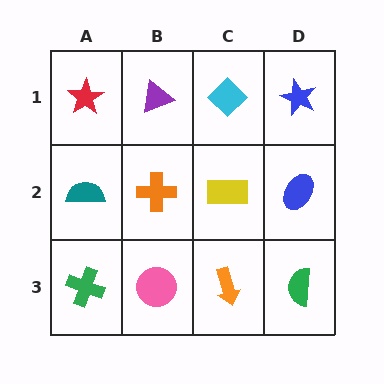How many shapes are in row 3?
4 shapes.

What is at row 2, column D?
A blue ellipse.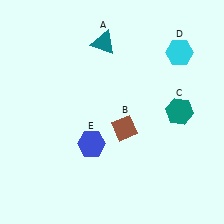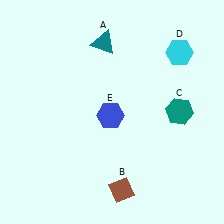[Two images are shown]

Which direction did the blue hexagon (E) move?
The blue hexagon (E) moved up.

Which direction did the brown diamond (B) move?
The brown diamond (B) moved down.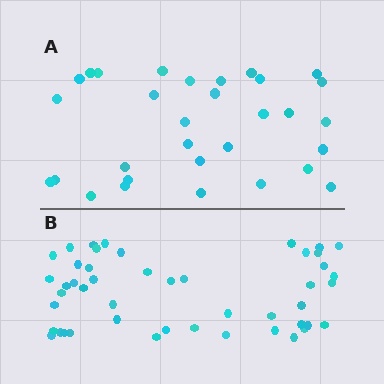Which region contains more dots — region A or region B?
Region B (the bottom region) has more dots.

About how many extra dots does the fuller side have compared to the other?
Region B has approximately 15 more dots than region A.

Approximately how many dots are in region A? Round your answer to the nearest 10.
About 30 dots. (The exact count is 31, which rounds to 30.)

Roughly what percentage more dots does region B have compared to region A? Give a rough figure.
About 50% more.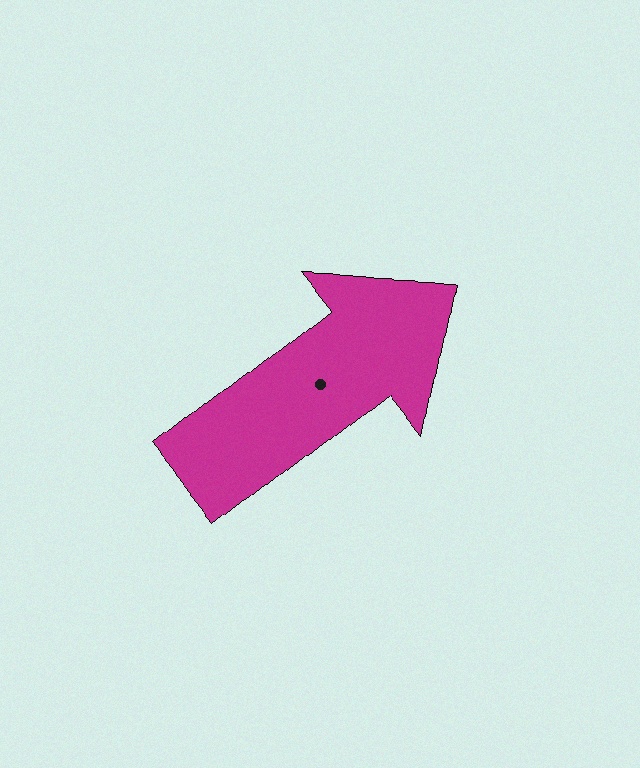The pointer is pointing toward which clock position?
Roughly 2 o'clock.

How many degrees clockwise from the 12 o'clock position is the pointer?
Approximately 52 degrees.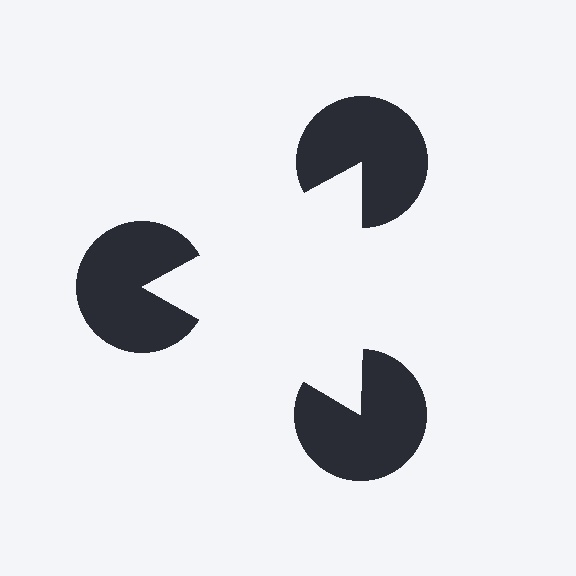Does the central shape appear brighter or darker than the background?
It typically appears slightly brighter than the background, even though no actual brightness change is drawn.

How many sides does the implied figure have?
3 sides.